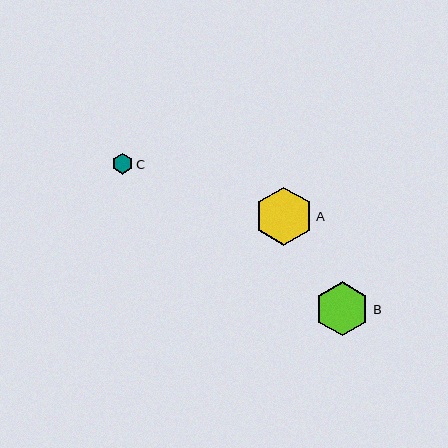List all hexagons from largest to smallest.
From largest to smallest: A, B, C.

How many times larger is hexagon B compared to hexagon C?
Hexagon B is approximately 2.6 times the size of hexagon C.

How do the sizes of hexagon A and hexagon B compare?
Hexagon A and hexagon B are approximately the same size.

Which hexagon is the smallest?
Hexagon C is the smallest with a size of approximately 21 pixels.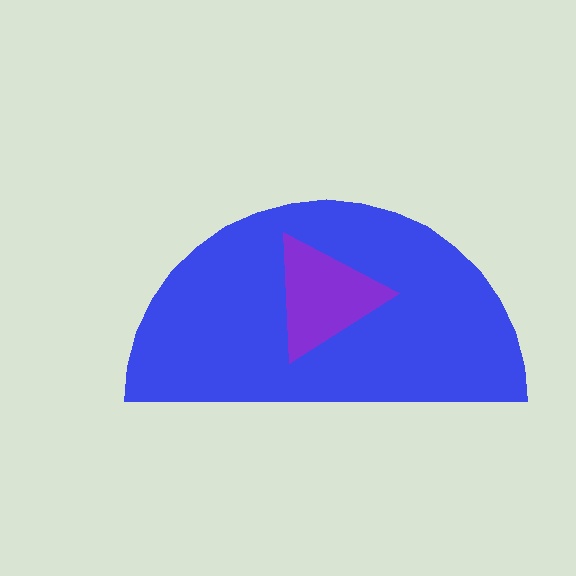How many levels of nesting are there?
2.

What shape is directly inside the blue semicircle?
The purple triangle.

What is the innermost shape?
The purple triangle.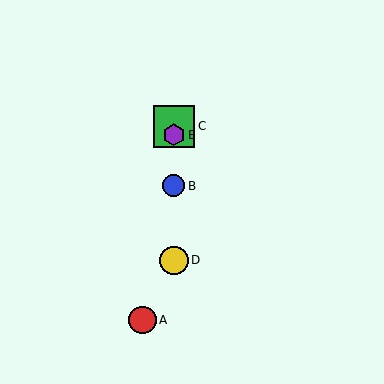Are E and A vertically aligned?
No, E is at x≈174 and A is at x≈143.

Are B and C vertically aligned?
Yes, both are at x≈174.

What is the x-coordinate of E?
Object E is at x≈174.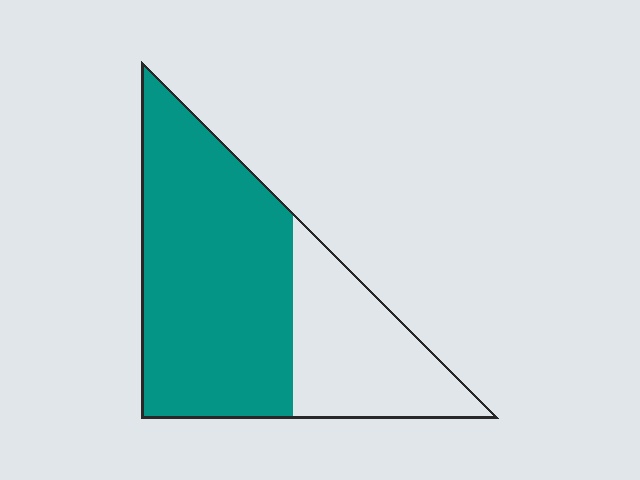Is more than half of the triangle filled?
Yes.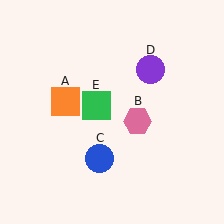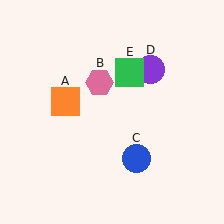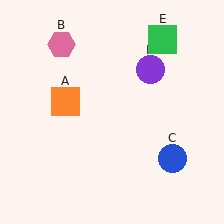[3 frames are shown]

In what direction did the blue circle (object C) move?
The blue circle (object C) moved right.